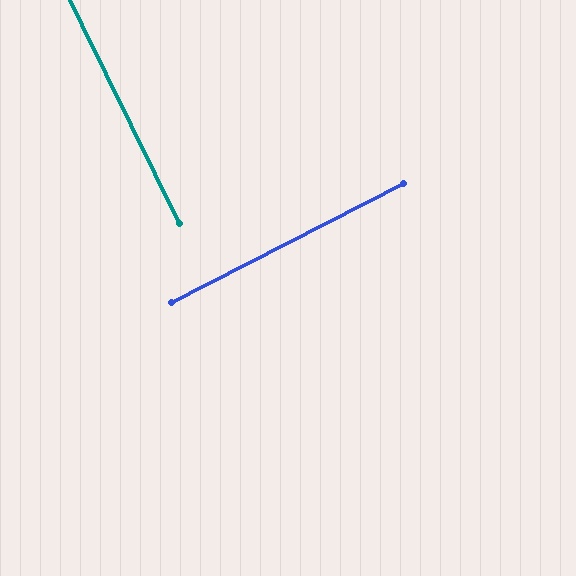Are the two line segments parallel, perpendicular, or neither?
Perpendicular — they meet at approximately 89°.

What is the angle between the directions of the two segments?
Approximately 89 degrees.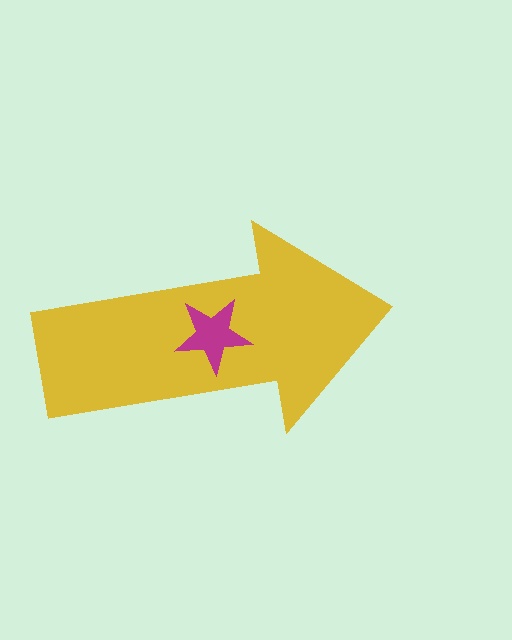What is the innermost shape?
The magenta star.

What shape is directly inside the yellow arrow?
The magenta star.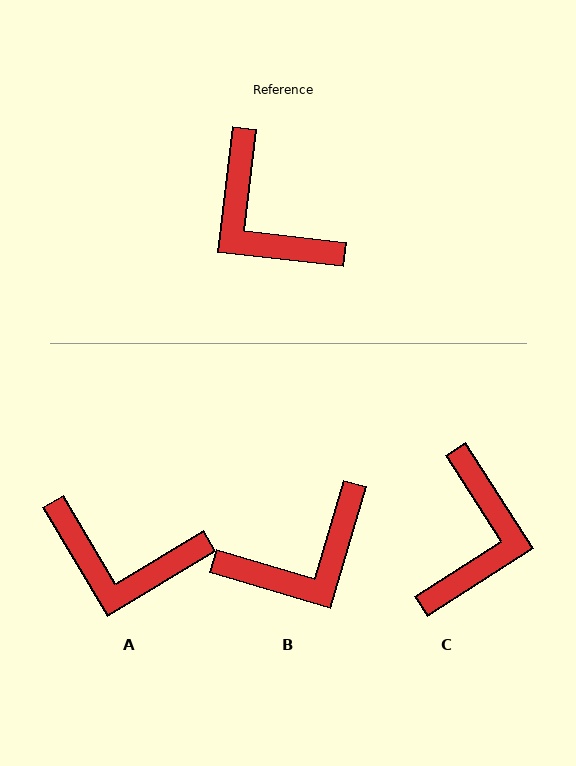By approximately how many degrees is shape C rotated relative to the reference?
Approximately 129 degrees counter-clockwise.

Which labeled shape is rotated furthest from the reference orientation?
C, about 129 degrees away.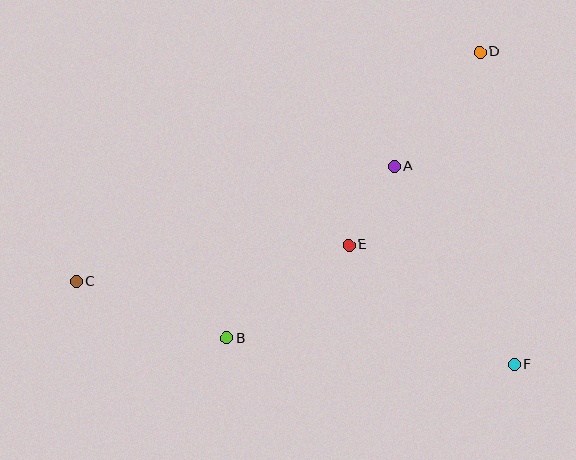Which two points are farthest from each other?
Points C and D are farthest from each other.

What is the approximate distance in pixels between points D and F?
The distance between D and F is approximately 314 pixels.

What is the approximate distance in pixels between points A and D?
The distance between A and D is approximately 143 pixels.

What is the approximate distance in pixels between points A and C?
The distance between A and C is approximately 338 pixels.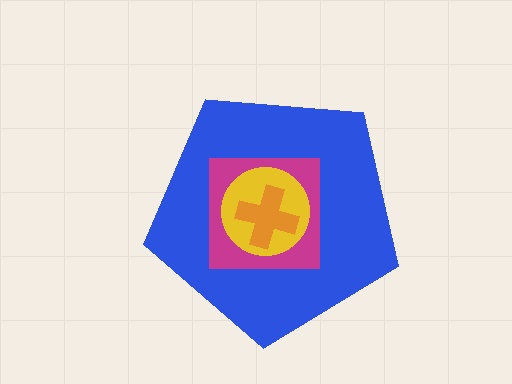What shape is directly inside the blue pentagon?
The magenta square.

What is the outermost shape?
The blue pentagon.